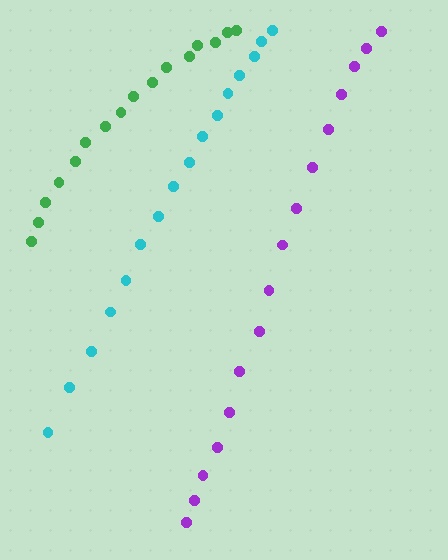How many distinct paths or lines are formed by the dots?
There are 3 distinct paths.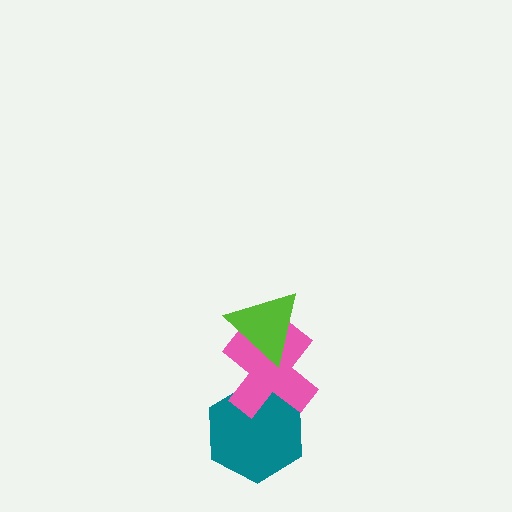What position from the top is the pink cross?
The pink cross is 2nd from the top.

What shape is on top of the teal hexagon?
The pink cross is on top of the teal hexagon.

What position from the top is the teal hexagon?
The teal hexagon is 3rd from the top.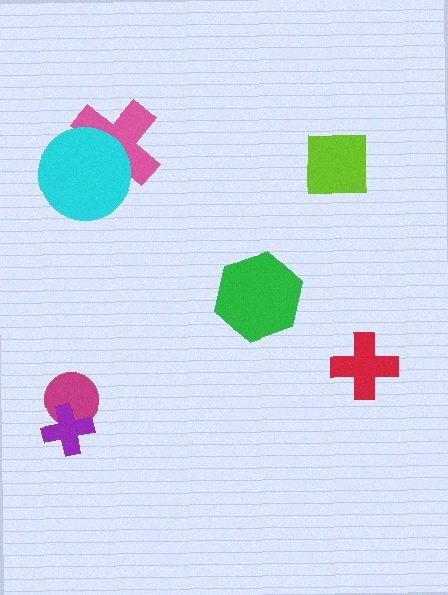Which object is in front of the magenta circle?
The purple cross is in front of the magenta circle.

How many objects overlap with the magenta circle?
1 object overlaps with the magenta circle.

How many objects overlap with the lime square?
0 objects overlap with the lime square.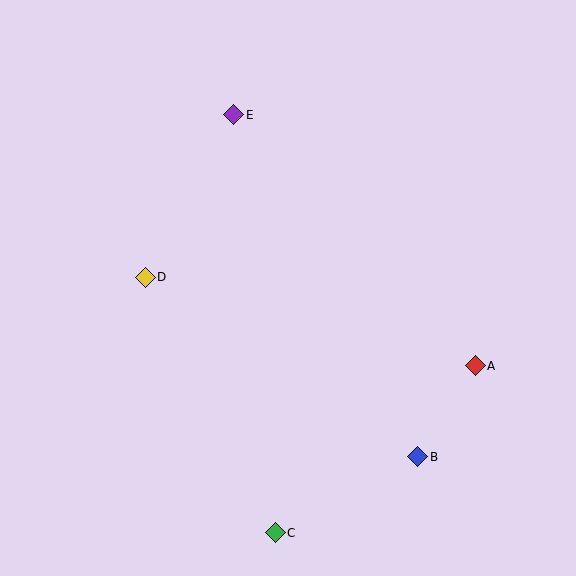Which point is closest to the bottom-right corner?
Point B is closest to the bottom-right corner.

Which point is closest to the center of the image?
Point D at (145, 277) is closest to the center.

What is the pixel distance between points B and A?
The distance between B and A is 108 pixels.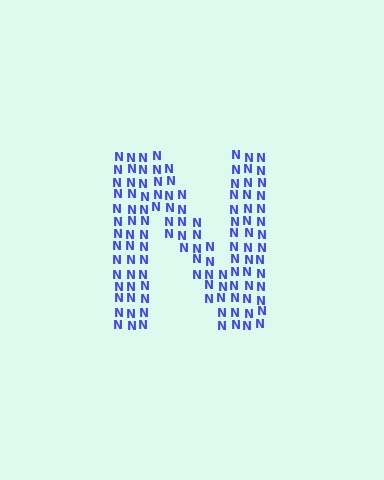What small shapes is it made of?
It is made of small letter N's.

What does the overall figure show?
The overall figure shows the letter N.